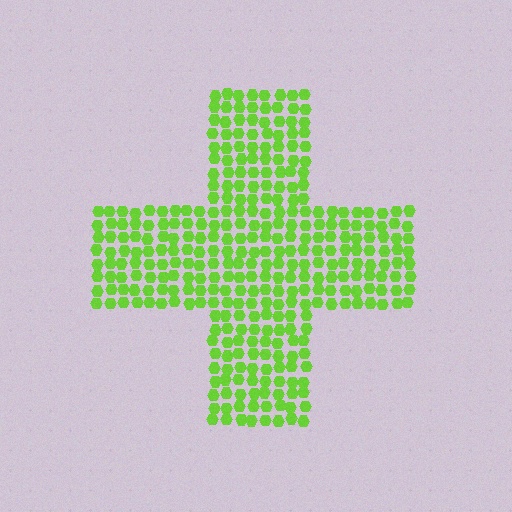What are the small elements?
The small elements are hexagons.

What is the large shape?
The large shape is a cross.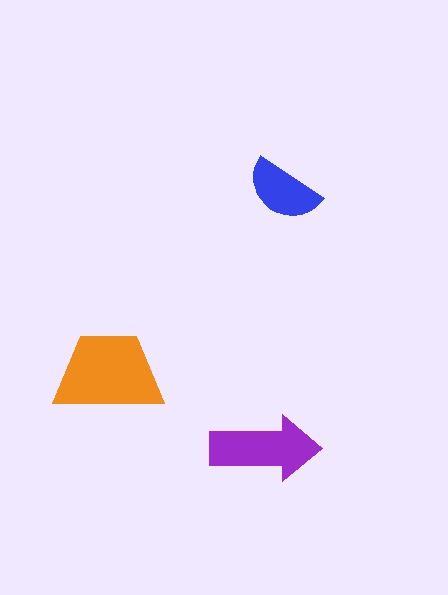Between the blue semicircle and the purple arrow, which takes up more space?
The purple arrow.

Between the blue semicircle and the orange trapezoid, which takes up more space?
The orange trapezoid.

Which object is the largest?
The orange trapezoid.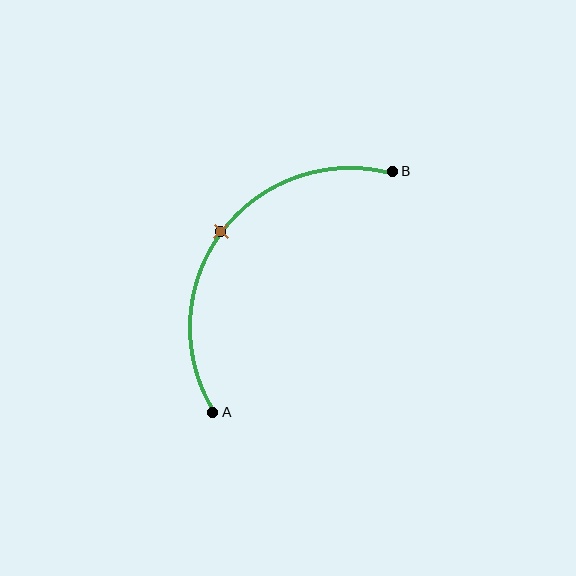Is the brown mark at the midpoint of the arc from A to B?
Yes. The brown mark lies on the arc at equal arc-length from both A and B — it is the arc midpoint.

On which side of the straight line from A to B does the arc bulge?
The arc bulges above and to the left of the straight line connecting A and B.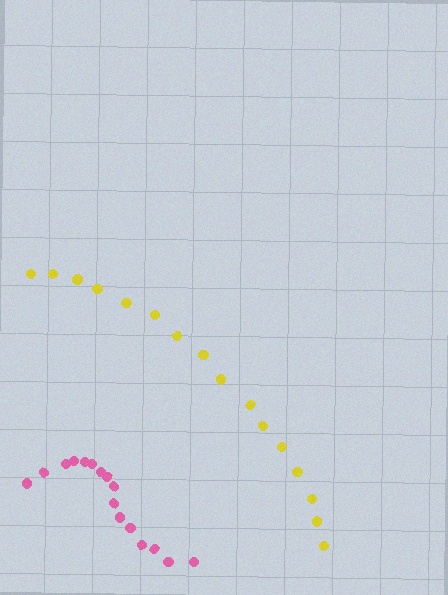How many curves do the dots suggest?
There are 2 distinct paths.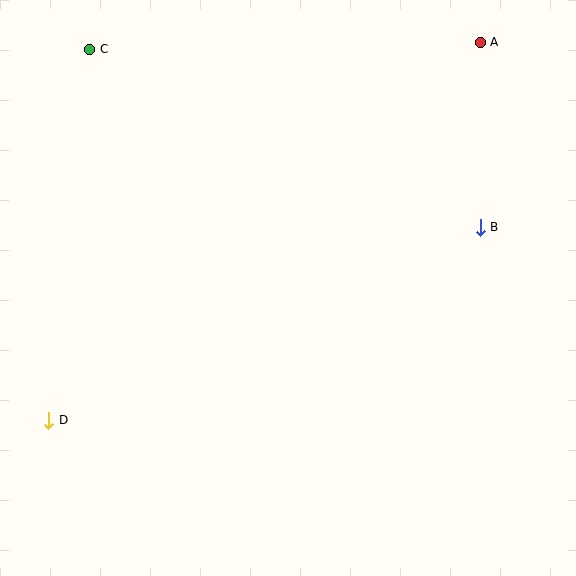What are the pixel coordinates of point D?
Point D is at (49, 420).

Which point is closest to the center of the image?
Point B at (480, 227) is closest to the center.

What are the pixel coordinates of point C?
Point C is at (90, 49).